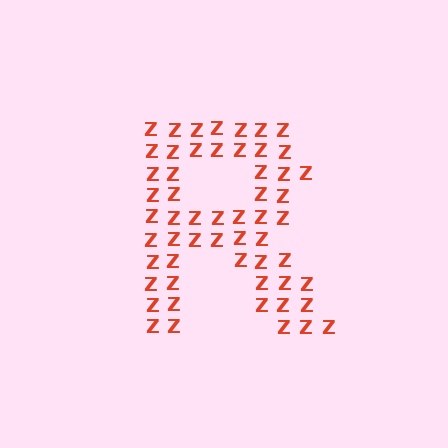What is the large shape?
The large shape is the letter R.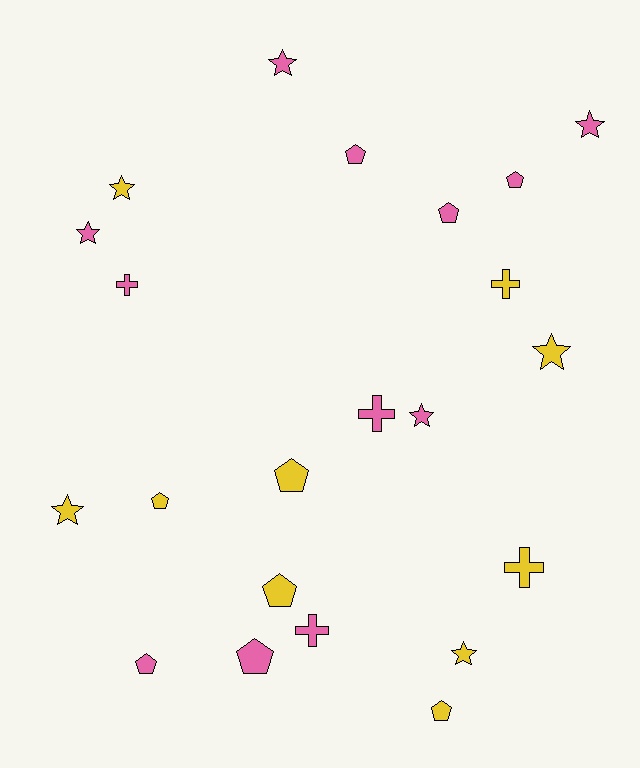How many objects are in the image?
There are 22 objects.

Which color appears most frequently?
Pink, with 12 objects.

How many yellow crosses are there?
There are 2 yellow crosses.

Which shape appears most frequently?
Pentagon, with 9 objects.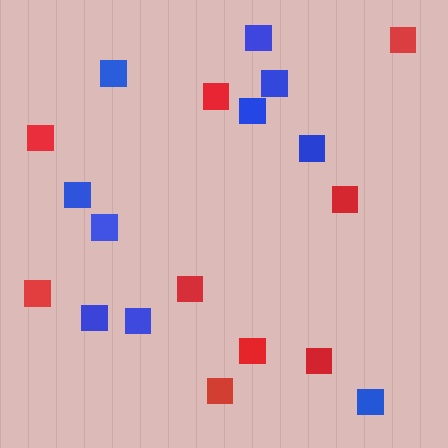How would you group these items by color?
There are 2 groups: one group of blue squares (10) and one group of red squares (9).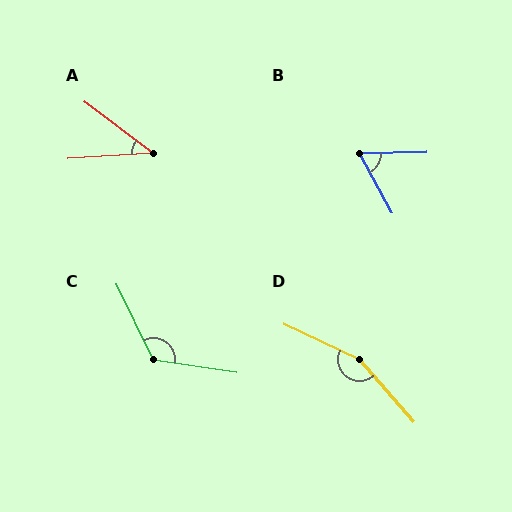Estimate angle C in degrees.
Approximately 124 degrees.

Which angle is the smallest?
A, at approximately 41 degrees.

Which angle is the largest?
D, at approximately 157 degrees.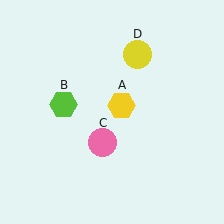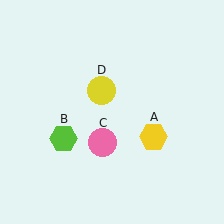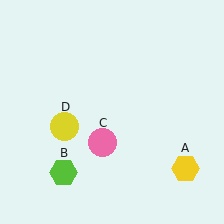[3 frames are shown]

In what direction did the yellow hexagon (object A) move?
The yellow hexagon (object A) moved down and to the right.